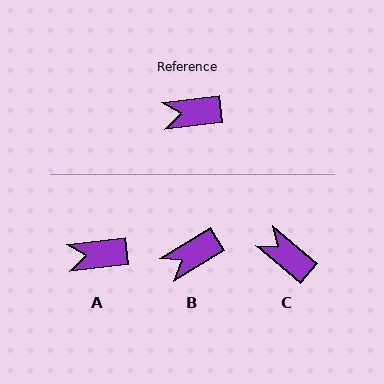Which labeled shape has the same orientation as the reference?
A.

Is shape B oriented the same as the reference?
No, it is off by about 24 degrees.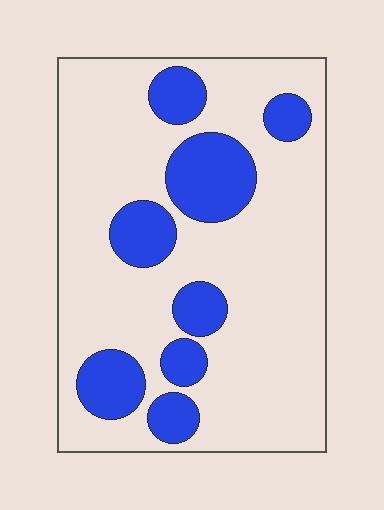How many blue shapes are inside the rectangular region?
8.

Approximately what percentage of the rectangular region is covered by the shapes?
Approximately 25%.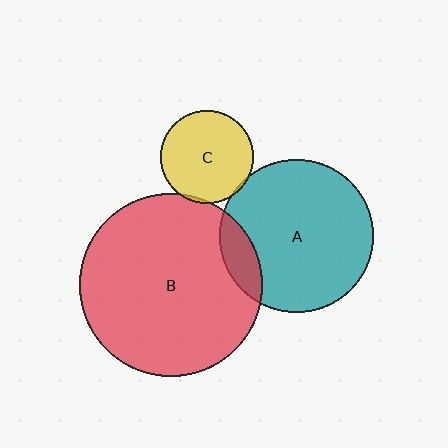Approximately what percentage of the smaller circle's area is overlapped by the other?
Approximately 5%.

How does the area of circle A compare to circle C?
Approximately 2.7 times.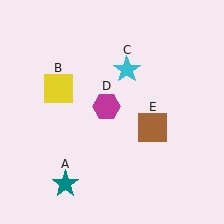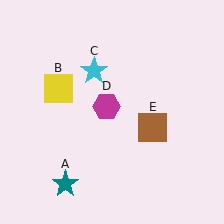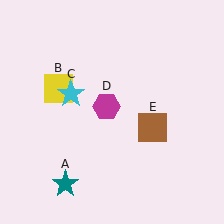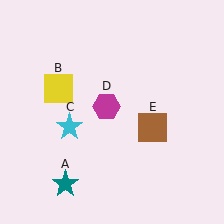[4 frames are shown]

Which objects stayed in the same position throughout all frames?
Teal star (object A) and yellow square (object B) and magenta hexagon (object D) and brown square (object E) remained stationary.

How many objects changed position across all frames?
1 object changed position: cyan star (object C).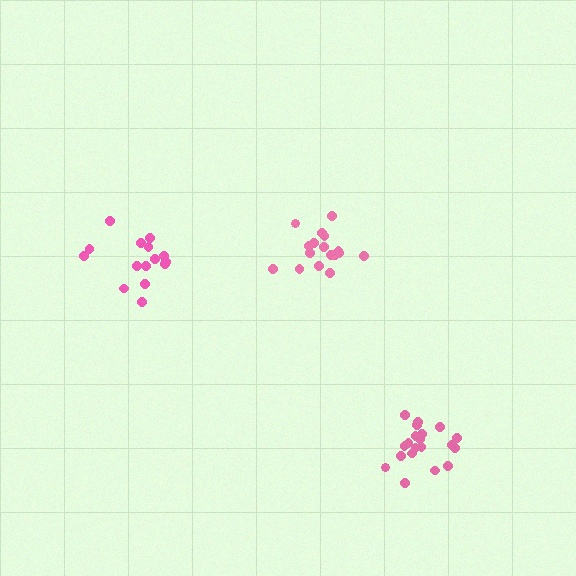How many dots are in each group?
Group 1: 17 dots, Group 2: 20 dots, Group 3: 15 dots (52 total).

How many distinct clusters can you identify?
There are 3 distinct clusters.